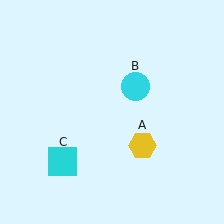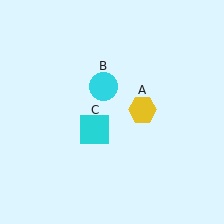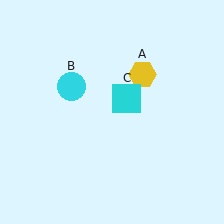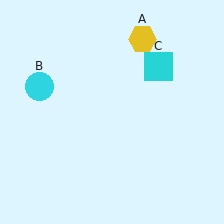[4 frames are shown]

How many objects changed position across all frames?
3 objects changed position: yellow hexagon (object A), cyan circle (object B), cyan square (object C).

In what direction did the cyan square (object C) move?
The cyan square (object C) moved up and to the right.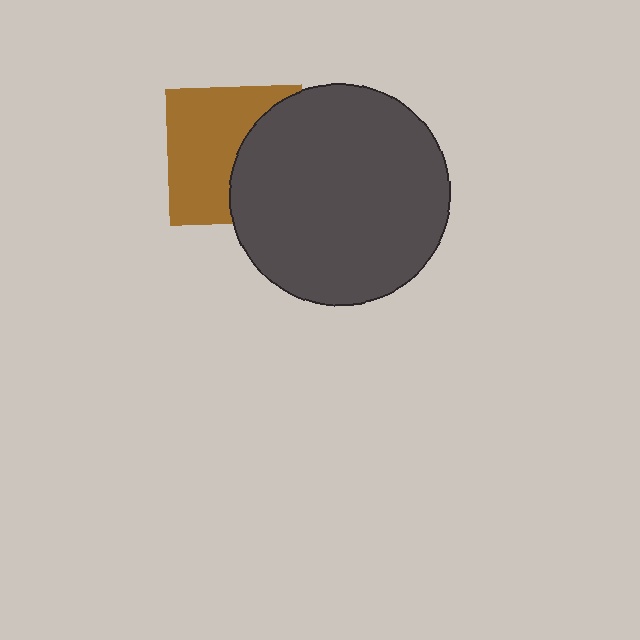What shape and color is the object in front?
The object in front is a dark gray circle.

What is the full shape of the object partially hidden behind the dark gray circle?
The partially hidden object is a brown square.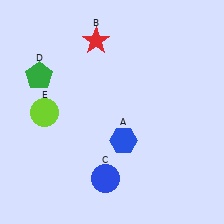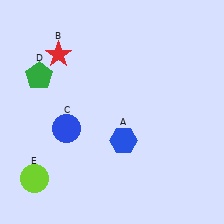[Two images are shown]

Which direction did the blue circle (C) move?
The blue circle (C) moved up.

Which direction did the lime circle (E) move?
The lime circle (E) moved down.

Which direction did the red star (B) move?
The red star (B) moved left.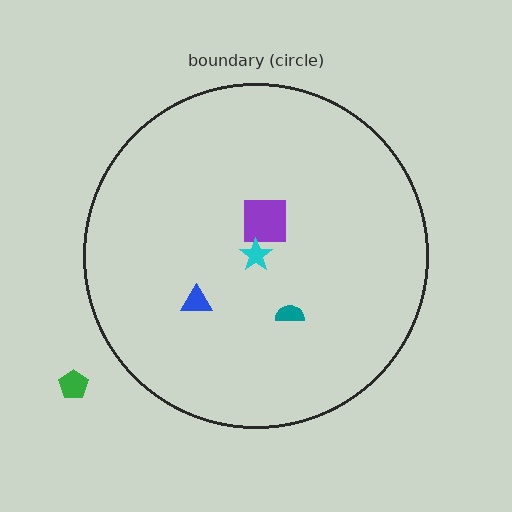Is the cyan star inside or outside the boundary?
Inside.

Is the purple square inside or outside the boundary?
Inside.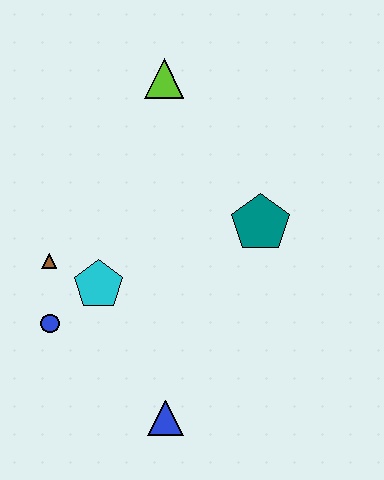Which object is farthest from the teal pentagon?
The blue circle is farthest from the teal pentagon.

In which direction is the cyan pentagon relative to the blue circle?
The cyan pentagon is to the right of the blue circle.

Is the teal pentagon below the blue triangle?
No